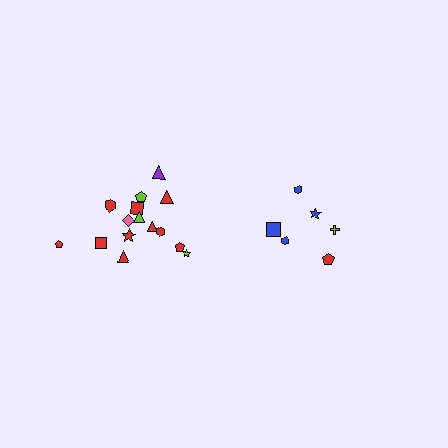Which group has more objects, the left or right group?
The left group.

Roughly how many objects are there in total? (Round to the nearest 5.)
Roughly 20 objects in total.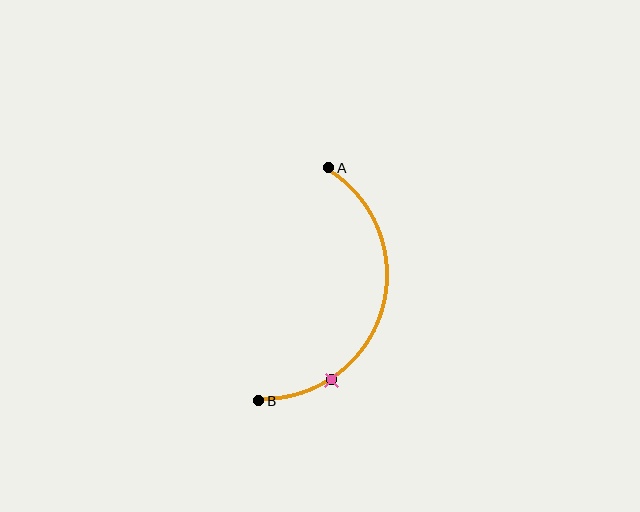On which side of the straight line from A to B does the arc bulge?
The arc bulges to the right of the straight line connecting A and B.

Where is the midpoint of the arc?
The arc midpoint is the point on the curve farthest from the straight line joining A and B. It sits to the right of that line.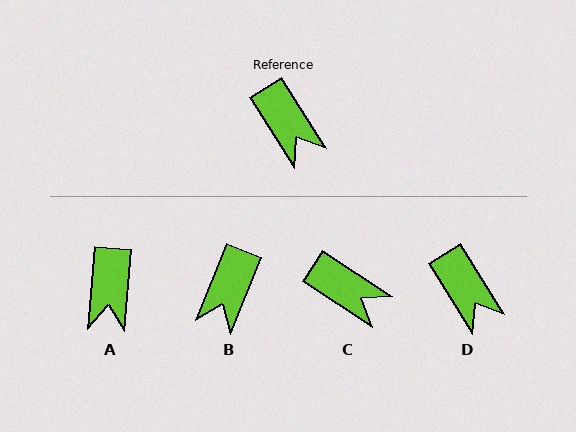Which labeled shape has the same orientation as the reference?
D.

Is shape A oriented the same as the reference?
No, it is off by about 37 degrees.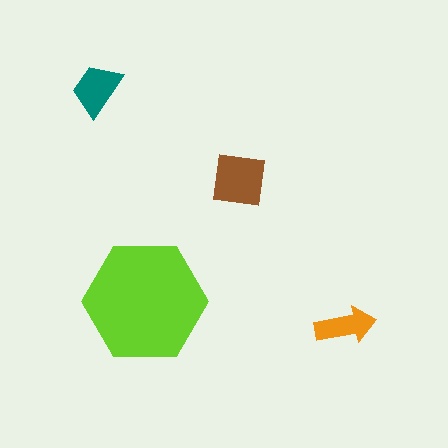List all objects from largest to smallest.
The lime hexagon, the brown square, the teal trapezoid, the orange arrow.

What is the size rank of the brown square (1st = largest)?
2nd.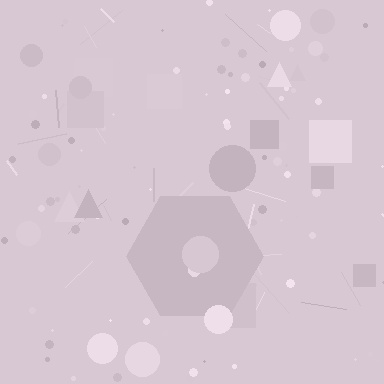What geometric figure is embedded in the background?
A hexagon is embedded in the background.